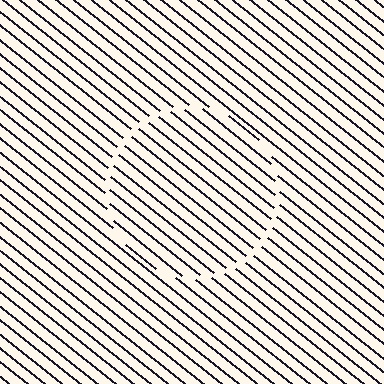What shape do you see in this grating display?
An illusory circle. The interior of the shape contains the same grating, shifted by half a period — the contour is defined by the phase discontinuity where line-ends from the inner and outer gratings abut.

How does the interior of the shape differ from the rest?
The interior of the shape contains the same grating, shifted by half a period — the contour is defined by the phase discontinuity where line-ends from the inner and outer gratings abut.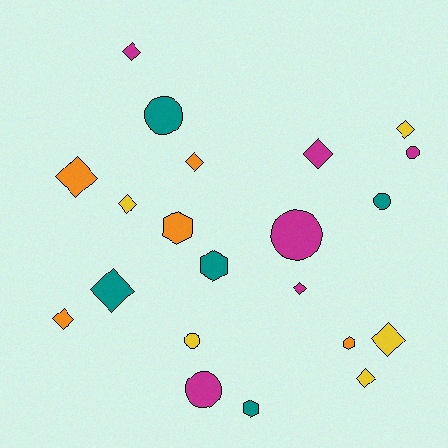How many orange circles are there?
There are no orange circles.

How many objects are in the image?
There are 21 objects.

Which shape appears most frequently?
Diamond, with 11 objects.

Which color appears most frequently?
Magenta, with 6 objects.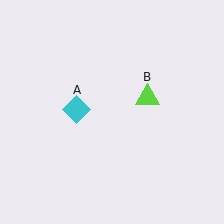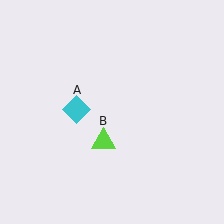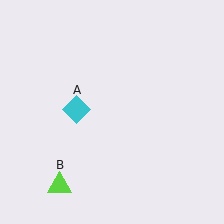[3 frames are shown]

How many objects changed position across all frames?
1 object changed position: lime triangle (object B).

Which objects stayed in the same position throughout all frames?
Cyan diamond (object A) remained stationary.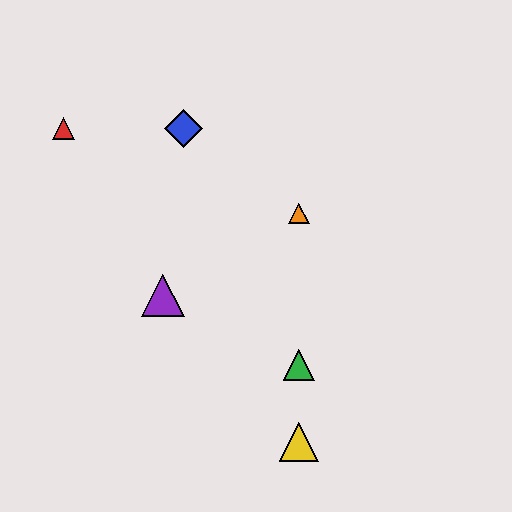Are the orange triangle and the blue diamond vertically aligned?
No, the orange triangle is at x≈299 and the blue diamond is at x≈184.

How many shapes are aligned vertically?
3 shapes (the green triangle, the yellow triangle, the orange triangle) are aligned vertically.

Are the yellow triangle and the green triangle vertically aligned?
Yes, both are at x≈299.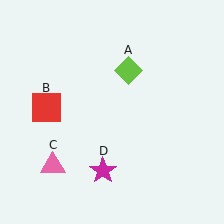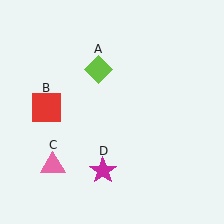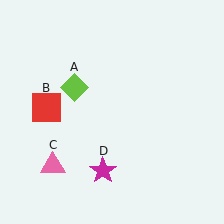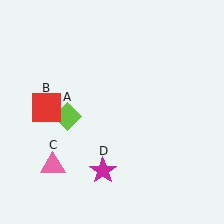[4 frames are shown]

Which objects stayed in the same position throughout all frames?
Red square (object B) and pink triangle (object C) and magenta star (object D) remained stationary.